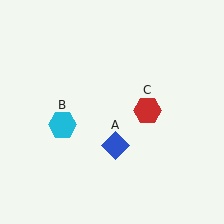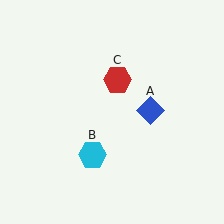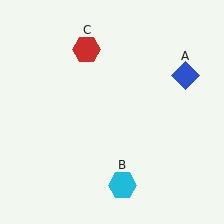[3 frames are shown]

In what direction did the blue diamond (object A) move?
The blue diamond (object A) moved up and to the right.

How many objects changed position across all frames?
3 objects changed position: blue diamond (object A), cyan hexagon (object B), red hexagon (object C).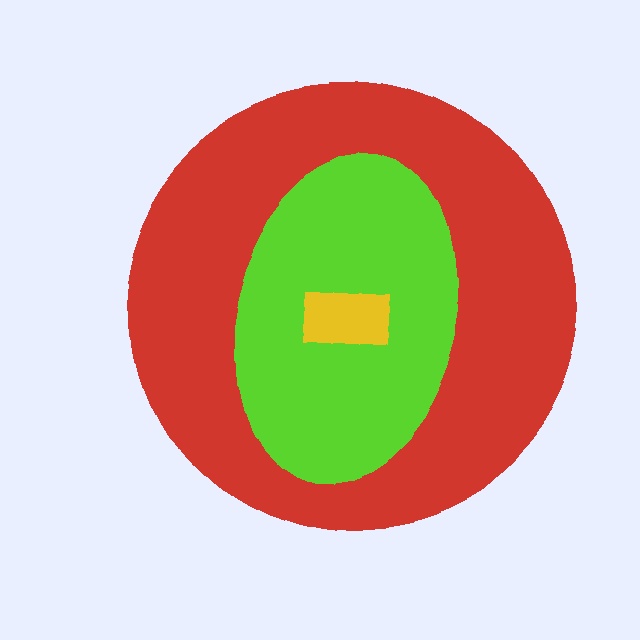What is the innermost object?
The yellow rectangle.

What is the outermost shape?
The red circle.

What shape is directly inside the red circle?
The lime ellipse.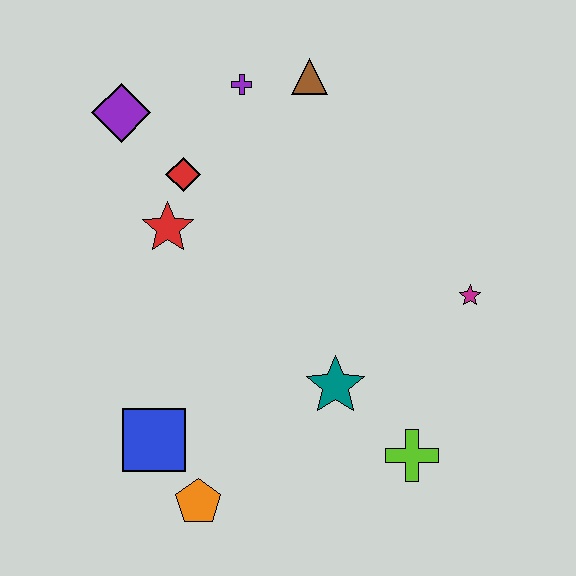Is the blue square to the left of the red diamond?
Yes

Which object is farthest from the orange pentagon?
The brown triangle is farthest from the orange pentagon.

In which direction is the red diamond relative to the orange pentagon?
The red diamond is above the orange pentagon.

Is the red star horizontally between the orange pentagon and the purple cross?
No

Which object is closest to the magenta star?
The teal star is closest to the magenta star.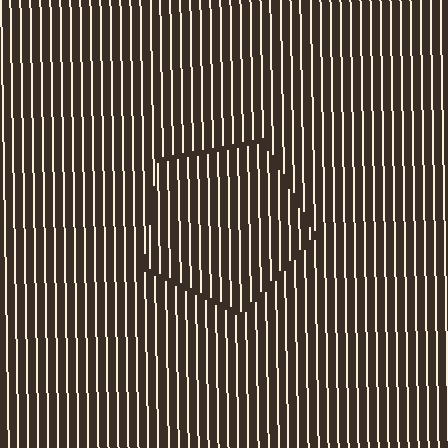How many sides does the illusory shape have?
5 sides — the line-ends trace a pentagon.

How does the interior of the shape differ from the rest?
The interior of the shape contains the same grating, shifted by half a period — the contour is defined by the phase discontinuity where line-ends from the inner and outer gratings abut.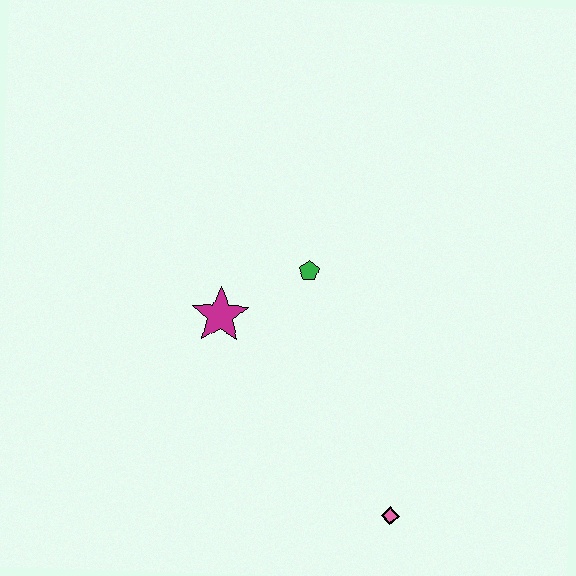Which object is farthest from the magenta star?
The pink diamond is farthest from the magenta star.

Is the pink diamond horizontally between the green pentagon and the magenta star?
No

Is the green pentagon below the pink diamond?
No